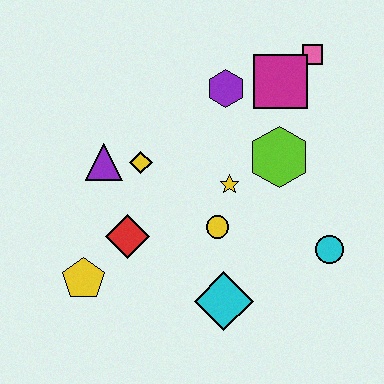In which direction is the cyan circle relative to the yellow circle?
The cyan circle is to the right of the yellow circle.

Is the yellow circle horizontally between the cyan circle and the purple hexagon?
No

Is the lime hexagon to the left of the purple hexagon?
No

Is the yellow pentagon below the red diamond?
Yes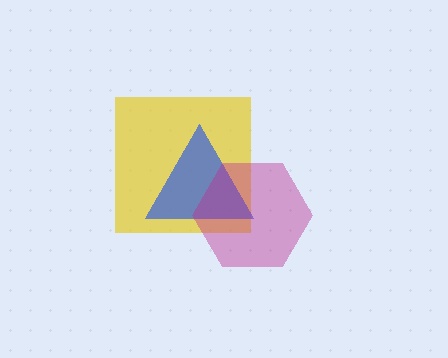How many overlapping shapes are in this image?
There are 3 overlapping shapes in the image.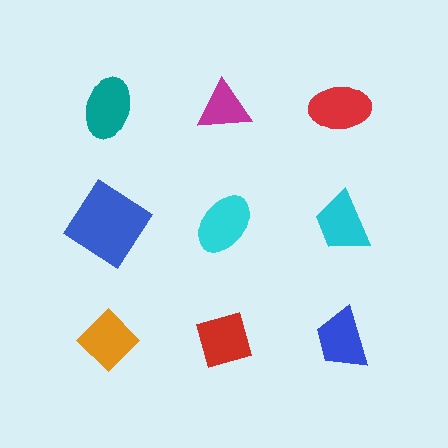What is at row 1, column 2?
A magenta triangle.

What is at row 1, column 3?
A red ellipse.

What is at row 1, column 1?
A teal ellipse.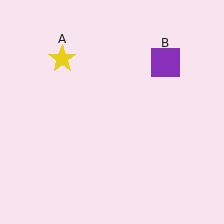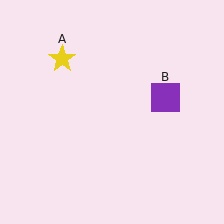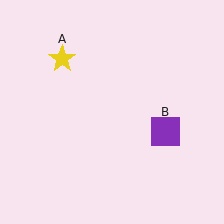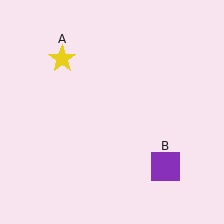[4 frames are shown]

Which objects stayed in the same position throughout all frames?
Yellow star (object A) remained stationary.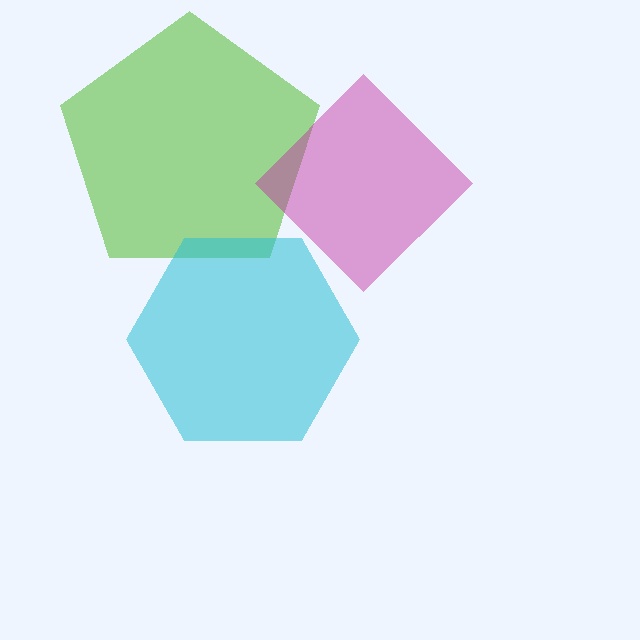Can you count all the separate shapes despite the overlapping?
Yes, there are 3 separate shapes.